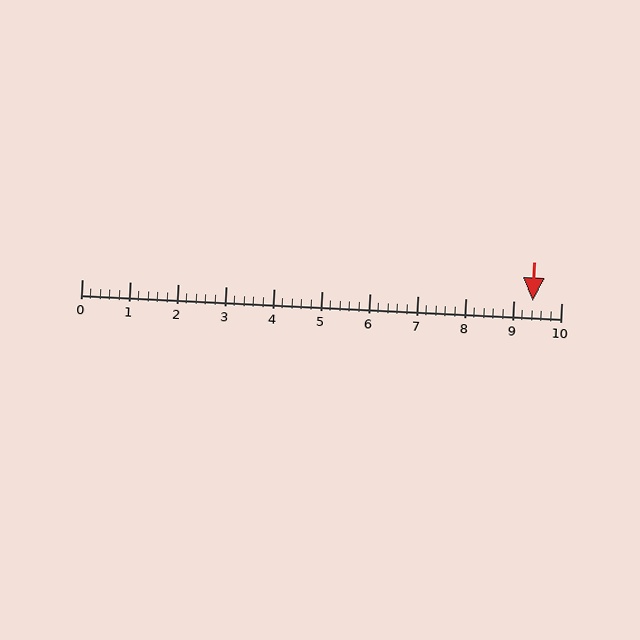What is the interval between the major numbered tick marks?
The major tick marks are spaced 1 units apart.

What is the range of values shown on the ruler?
The ruler shows values from 0 to 10.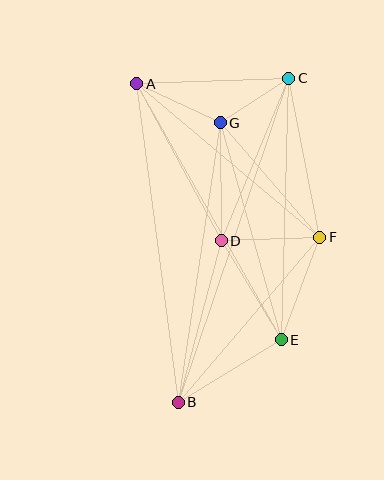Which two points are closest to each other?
Points C and G are closest to each other.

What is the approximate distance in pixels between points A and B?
The distance between A and B is approximately 321 pixels.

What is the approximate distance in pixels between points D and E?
The distance between D and E is approximately 116 pixels.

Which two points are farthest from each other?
Points B and C are farthest from each other.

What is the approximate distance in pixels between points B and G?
The distance between B and G is approximately 282 pixels.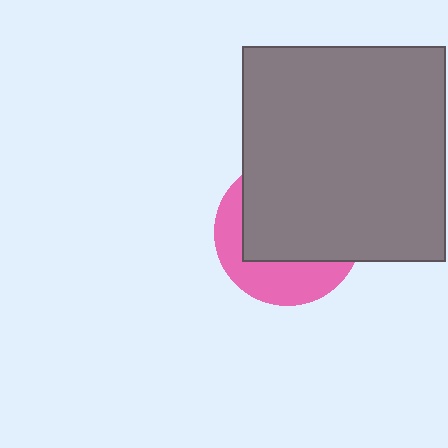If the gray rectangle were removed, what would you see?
You would see the complete pink circle.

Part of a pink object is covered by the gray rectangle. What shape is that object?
It is a circle.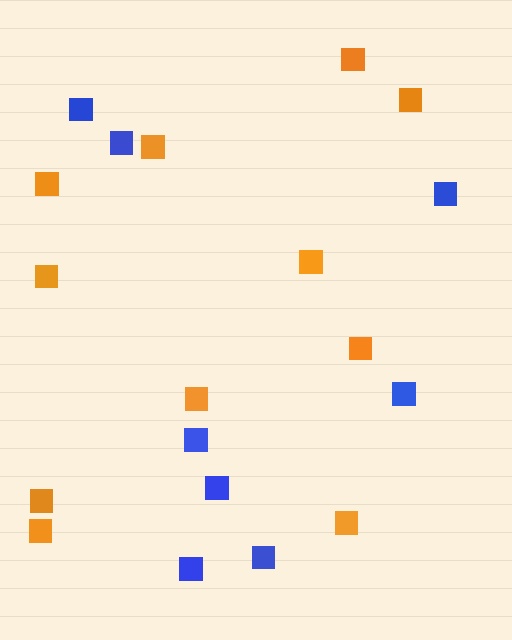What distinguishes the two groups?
There are 2 groups: one group of blue squares (8) and one group of orange squares (11).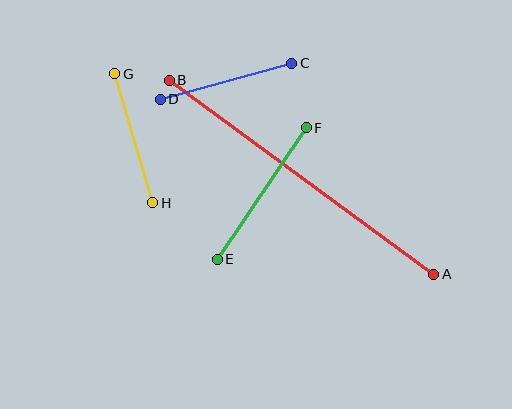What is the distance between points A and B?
The distance is approximately 328 pixels.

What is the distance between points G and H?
The distance is approximately 134 pixels.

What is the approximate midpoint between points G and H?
The midpoint is at approximately (134, 138) pixels.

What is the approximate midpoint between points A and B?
The midpoint is at approximately (301, 177) pixels.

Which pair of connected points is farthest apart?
Points A and B are farthest apart.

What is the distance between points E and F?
The distance is approximately 158 pixels.